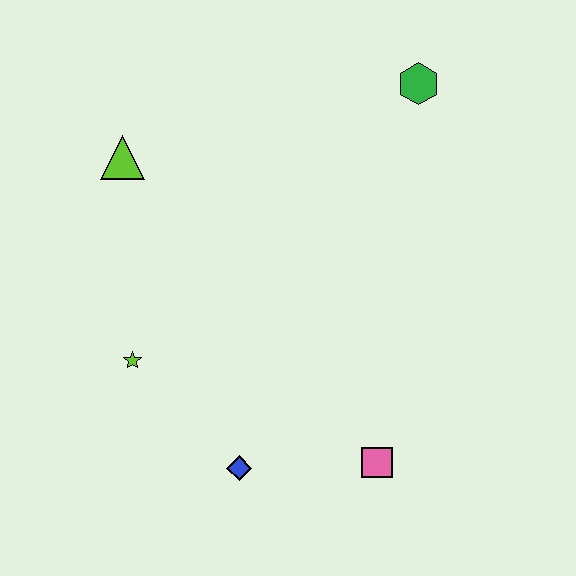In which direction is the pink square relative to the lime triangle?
The pink square is below the lime triangle.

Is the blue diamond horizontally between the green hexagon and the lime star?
Yes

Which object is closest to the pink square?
The blue diamond is closest to the pink square.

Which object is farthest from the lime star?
The green hexagon is farthest from the lime star.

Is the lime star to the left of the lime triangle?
No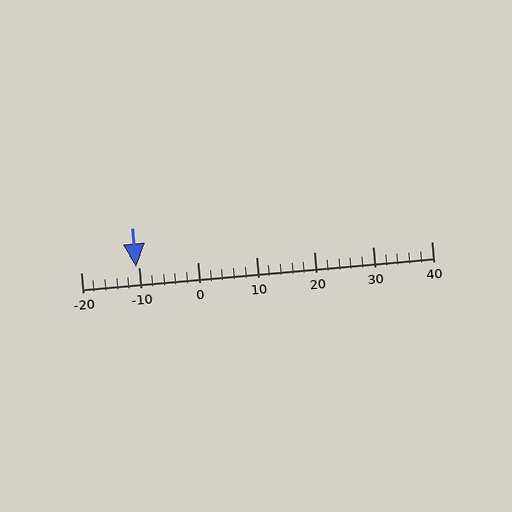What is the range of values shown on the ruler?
The ruler shows values from -20 to 40.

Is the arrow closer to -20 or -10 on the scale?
The arrow is closer to -10.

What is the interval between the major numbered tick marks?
The major tick marks are spaced 10 units apart.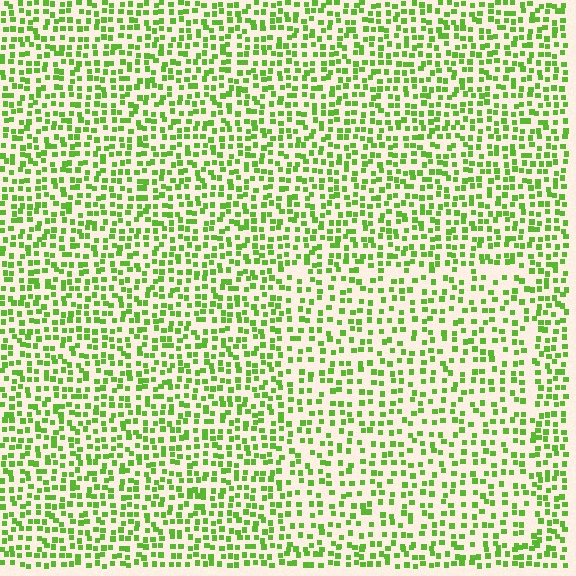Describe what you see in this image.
The image contains small lime elements arranged at two different densities. A rectangle-shaped region is visible where the elements are less densely packed than the surrounding area.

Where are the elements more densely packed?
The elements are more densely packed outside the rectangle boundary.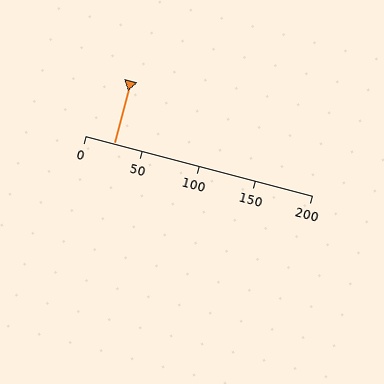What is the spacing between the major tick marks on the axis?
The major ticks are spaced 50 apart.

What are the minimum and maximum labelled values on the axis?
The axis runs from 0 to 200.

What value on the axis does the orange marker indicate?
The marker indicates approximately 25.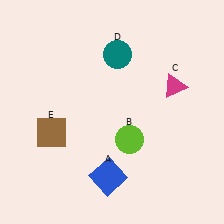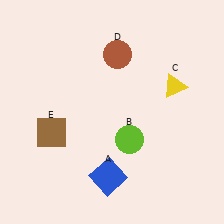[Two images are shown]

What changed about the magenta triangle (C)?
In Image 1, C is magenta. In Image 2, it changed to yellow.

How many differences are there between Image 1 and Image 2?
There are 2 differences between the two images.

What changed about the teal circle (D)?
In Image 1, D is teal. In Image 2, it changed to brown.